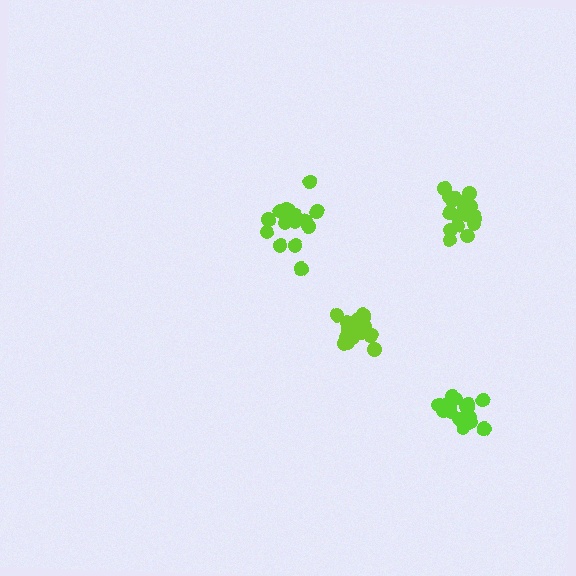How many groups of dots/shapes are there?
There are 4 groups.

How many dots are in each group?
Group 1: 17 dots, Group 2: 20 dots, Group 3: 19 dots, Group 4: 19 dots (75 total).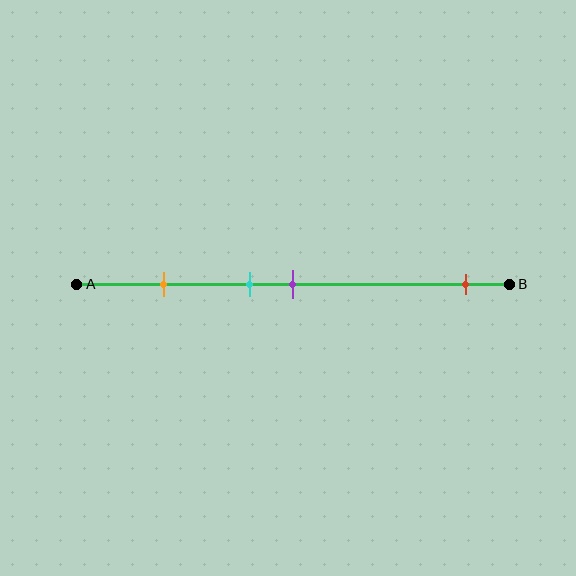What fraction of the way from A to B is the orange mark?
The orange mark is approximately 20% (0.2) of the way from A to B.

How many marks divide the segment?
There are 4 marks dividing the segment.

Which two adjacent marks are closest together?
The cyan and purple marks are the closest adjacent pair.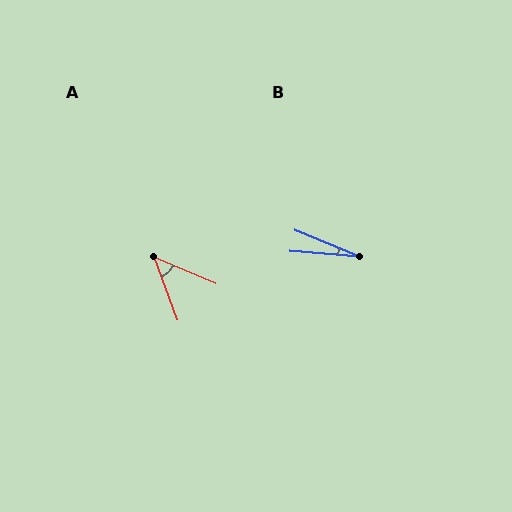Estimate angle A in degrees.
Approximately 47 degrees.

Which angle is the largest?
A, at approximately 47 degrees.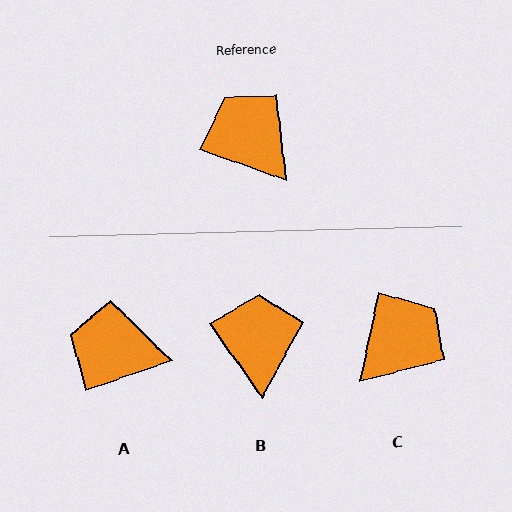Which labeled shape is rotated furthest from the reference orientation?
C, about 82 degrees away.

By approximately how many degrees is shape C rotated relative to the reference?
Approximately 82 degrees clockwise.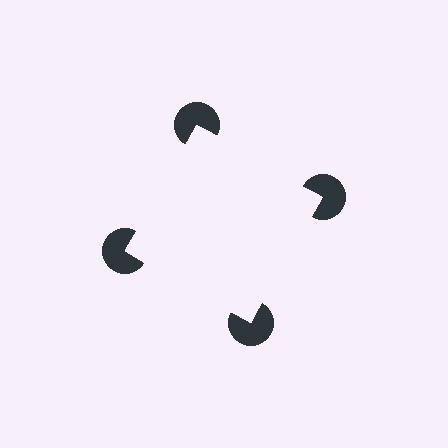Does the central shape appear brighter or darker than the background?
It typically appears slightly brighter than the background, even though no actual brightness change is drawn.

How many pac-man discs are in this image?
There are 4 — one at each vertex of the illusory square.